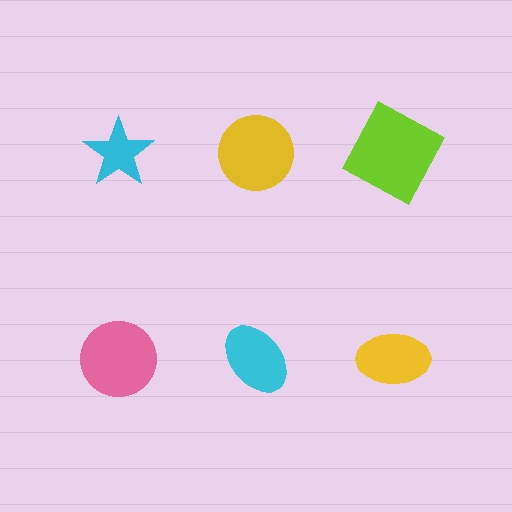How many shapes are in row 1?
3 shapes.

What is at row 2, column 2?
A cyan ellipse.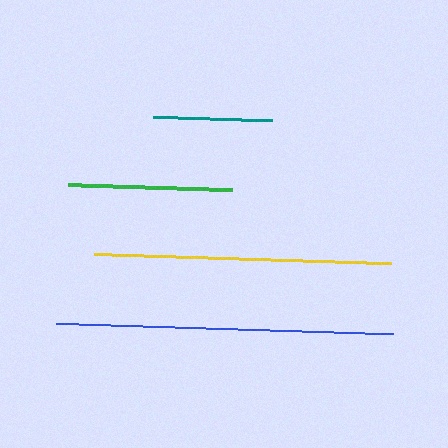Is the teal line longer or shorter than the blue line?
The blue line is longer than the teal line.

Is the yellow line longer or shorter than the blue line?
The blue line is longer than the yellow line.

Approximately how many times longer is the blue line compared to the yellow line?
The blue line is approximately 1.1 times the length of the yellow line.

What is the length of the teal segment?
The teal segment is approximately 119 pixels long.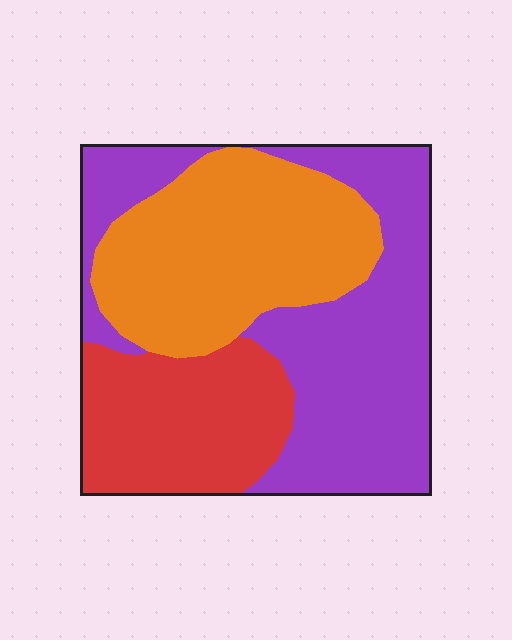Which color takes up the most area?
Purple, at roughly 45%.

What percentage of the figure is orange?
Orange covers roughly 35% of the figure.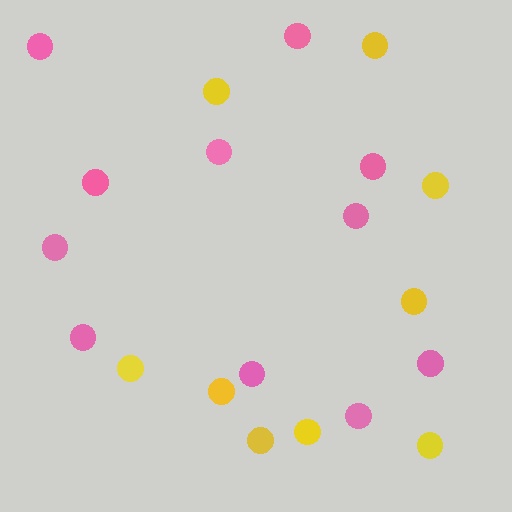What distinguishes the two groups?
There are 2 groups: one group of pink circles (11) and one group of yellow circles (9).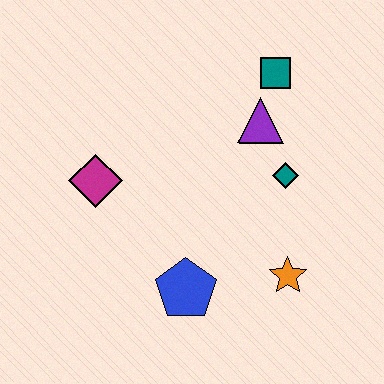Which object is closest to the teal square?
The purple triangle is closest to the teal square.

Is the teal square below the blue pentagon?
No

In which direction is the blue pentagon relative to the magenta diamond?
The blue pentagon is below the magenta diamond.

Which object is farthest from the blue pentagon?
The teal square is farthest from the blue pentagon.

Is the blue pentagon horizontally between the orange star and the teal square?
No